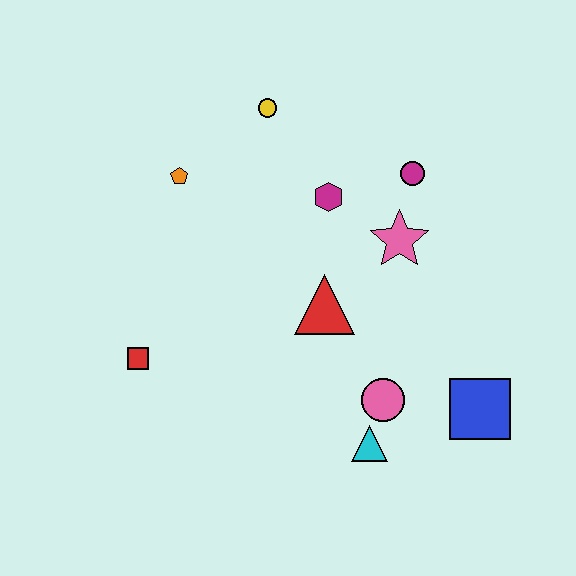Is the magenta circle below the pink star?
No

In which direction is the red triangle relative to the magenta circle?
The red triangle is below the magenta circle.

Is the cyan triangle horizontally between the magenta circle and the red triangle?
Yes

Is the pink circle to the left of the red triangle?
No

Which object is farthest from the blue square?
The orange pentagon is farthest from the blue square.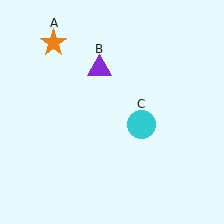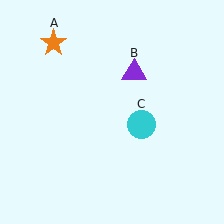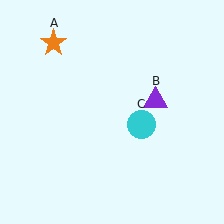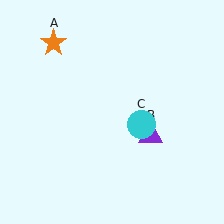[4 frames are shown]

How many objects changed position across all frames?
1 object changed position: purple triangle (object B).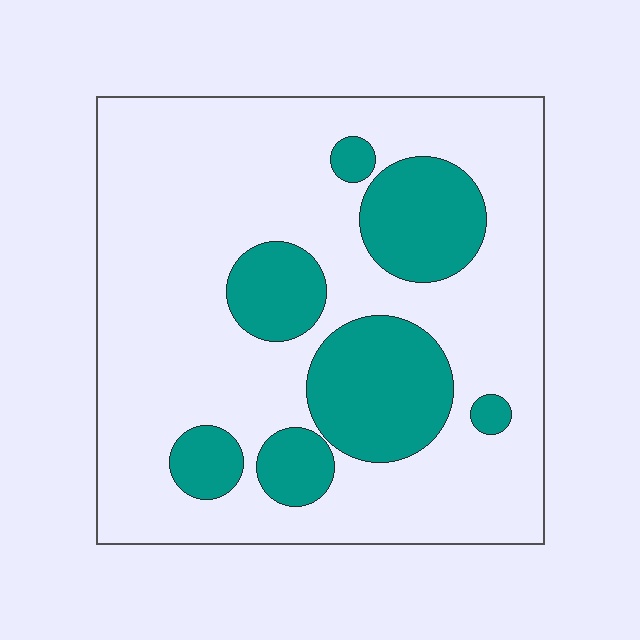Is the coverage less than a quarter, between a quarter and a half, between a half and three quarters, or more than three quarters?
Less than a quarter.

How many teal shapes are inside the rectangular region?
7.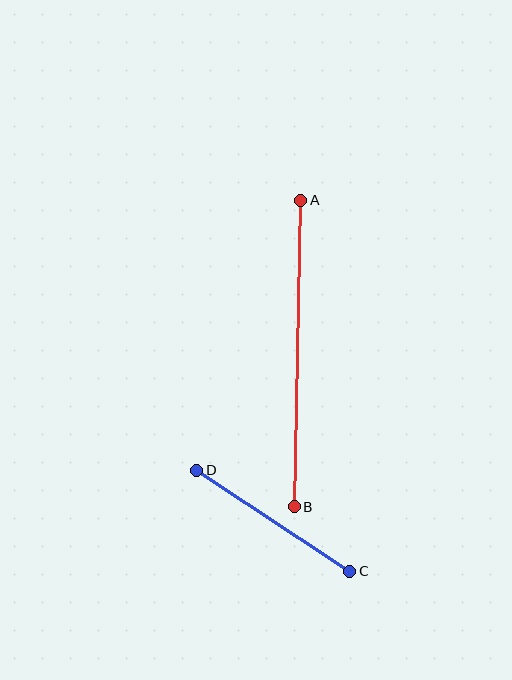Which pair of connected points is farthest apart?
Points A and B are farthest apart.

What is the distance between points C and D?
The distance is approximately 184 pixels.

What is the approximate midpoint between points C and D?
The midpoint is at approximately (273, 521) pixels.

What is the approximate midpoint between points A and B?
The midpoint is at approximately (297, 354) pixels.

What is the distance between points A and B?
The distance is approximately 307 pixels.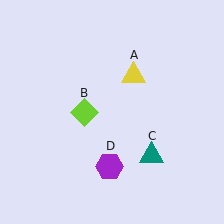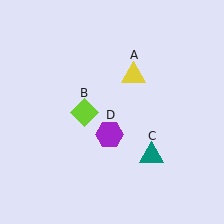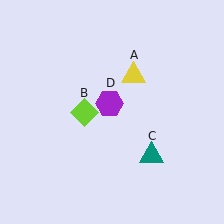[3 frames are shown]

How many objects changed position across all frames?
1 object changed position: purple hexagon (object D).